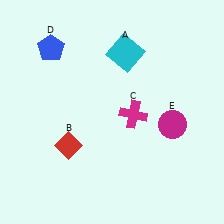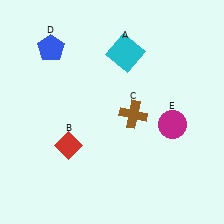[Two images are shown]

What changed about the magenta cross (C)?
In Image 1, C is magenta. In Image 2, it changed to brown.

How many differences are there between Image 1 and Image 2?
There is 1 difference between the two images.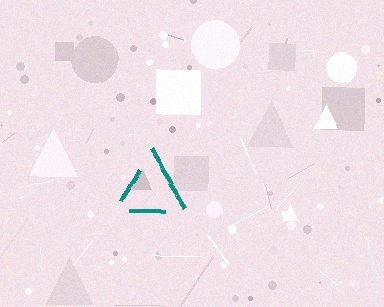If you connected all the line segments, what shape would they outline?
They would outline a triangle.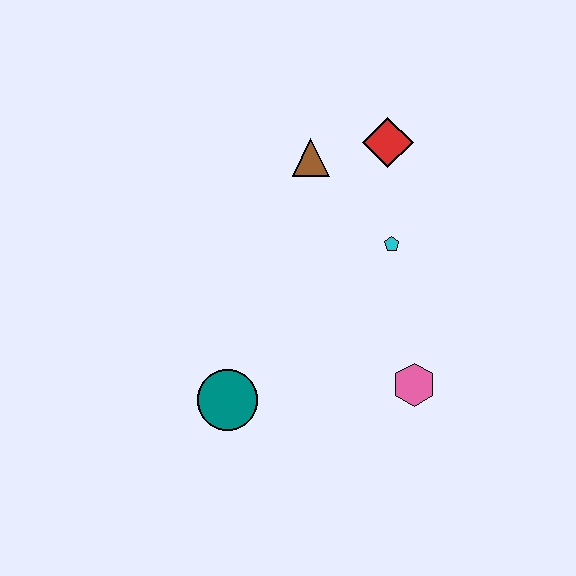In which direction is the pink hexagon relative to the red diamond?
The pink hexagon is below the red diamond.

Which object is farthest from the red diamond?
The teal circle is farthest from the red diamond.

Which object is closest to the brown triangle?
The red diamond is closest to the brown triangle.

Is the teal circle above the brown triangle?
No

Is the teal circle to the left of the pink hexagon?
Yes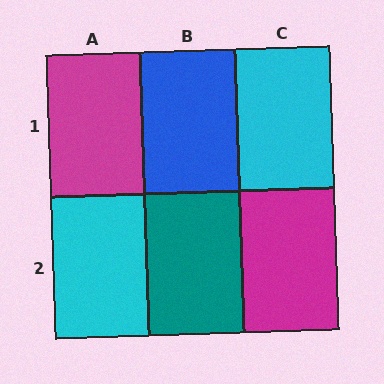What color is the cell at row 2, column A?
Cyan.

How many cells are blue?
1 cell is blue.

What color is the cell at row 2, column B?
Teal.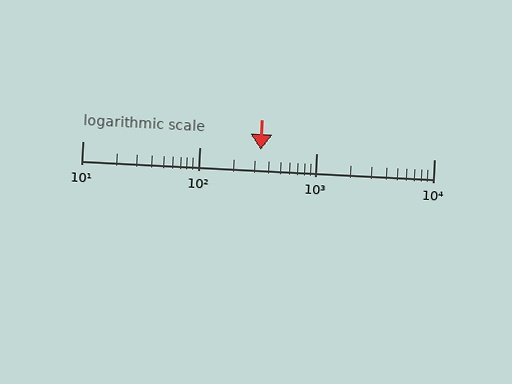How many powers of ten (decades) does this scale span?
The scale spans 3 decades, from 10 to 10000.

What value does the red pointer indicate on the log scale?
The pointer indicates approximately 330.